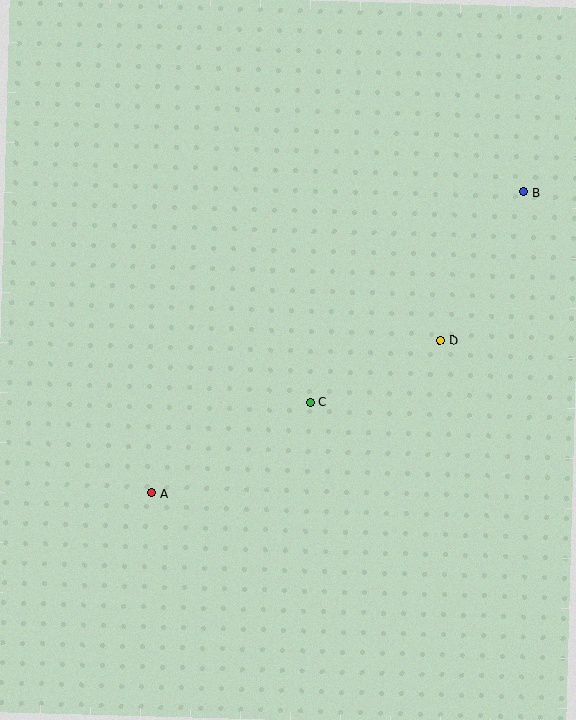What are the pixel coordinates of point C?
Point C is at (310, 402).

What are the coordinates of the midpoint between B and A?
The midpoint between B and A is at (338, 343).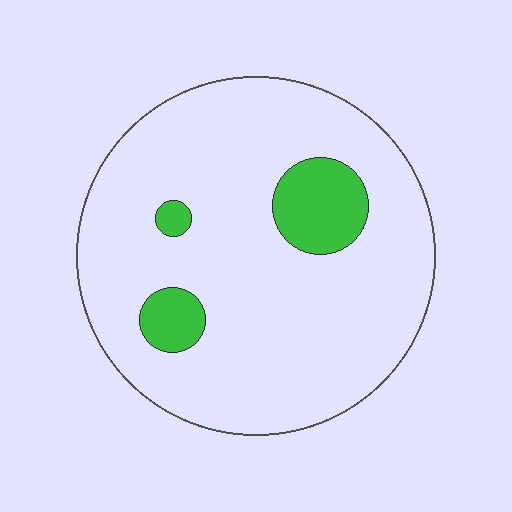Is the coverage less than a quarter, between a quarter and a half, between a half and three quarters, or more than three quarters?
Less than a quarter.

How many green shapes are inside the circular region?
3.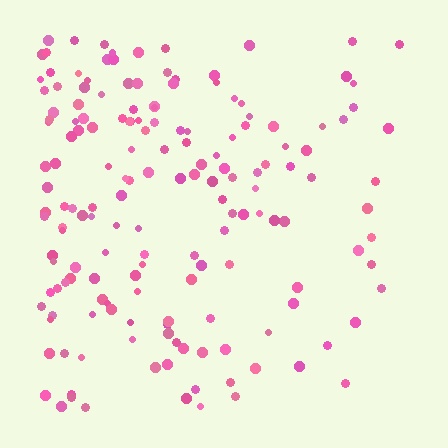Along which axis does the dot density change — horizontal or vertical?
Horizontal.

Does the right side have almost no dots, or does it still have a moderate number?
Still a moderate number, just noticeably fewer than the left.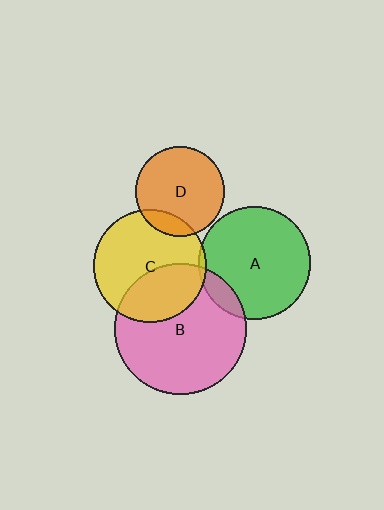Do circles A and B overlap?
Yes.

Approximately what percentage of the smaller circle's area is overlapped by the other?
Approximately 10%.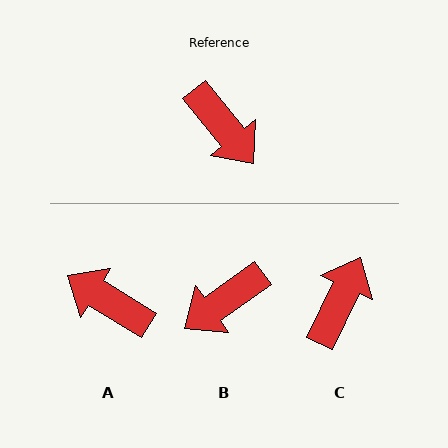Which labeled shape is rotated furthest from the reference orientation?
A, about 161 degrees away.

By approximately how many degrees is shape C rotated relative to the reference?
Approximately 116 degrees counter-clockwise.